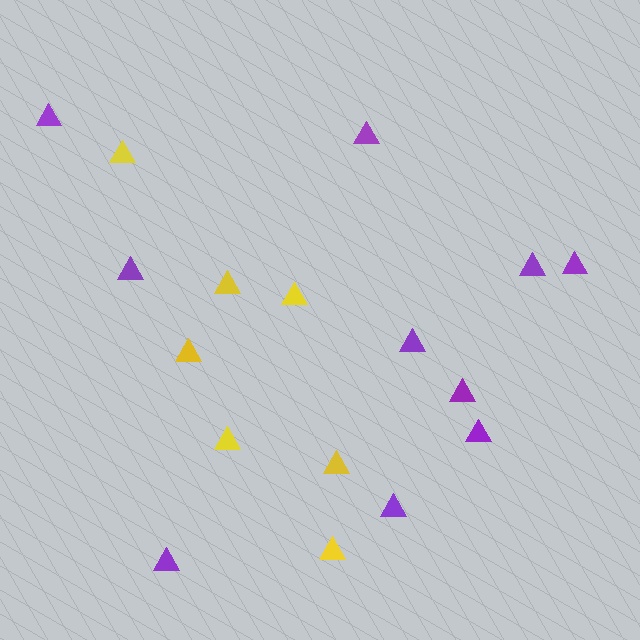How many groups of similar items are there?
There are 2 groups: one group of yellow triangles (7) and one group of purple triangles (10).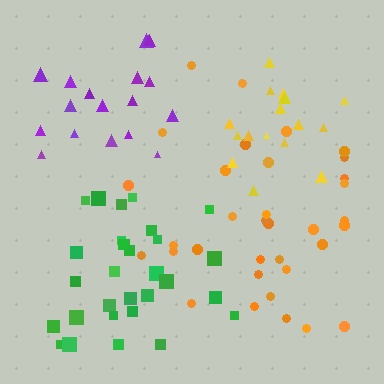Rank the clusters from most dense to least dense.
green, yellow, orange, purple.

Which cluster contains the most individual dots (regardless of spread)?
Orange (35).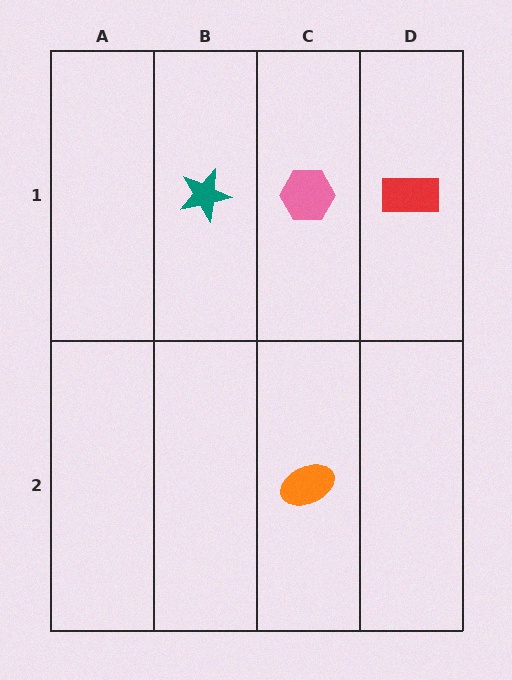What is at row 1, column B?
A teal star.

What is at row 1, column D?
A red rectangle.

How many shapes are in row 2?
1 shape.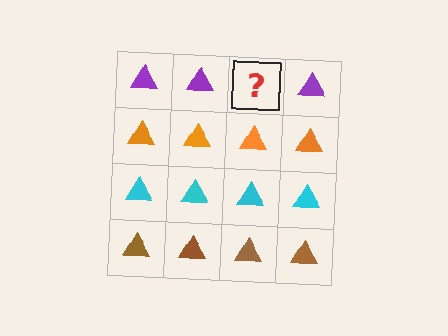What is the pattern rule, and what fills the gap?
The rule is that each row has a consistent color. The gap should be filled with a purple triangle.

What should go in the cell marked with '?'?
The missing cell should contain a purple triangle.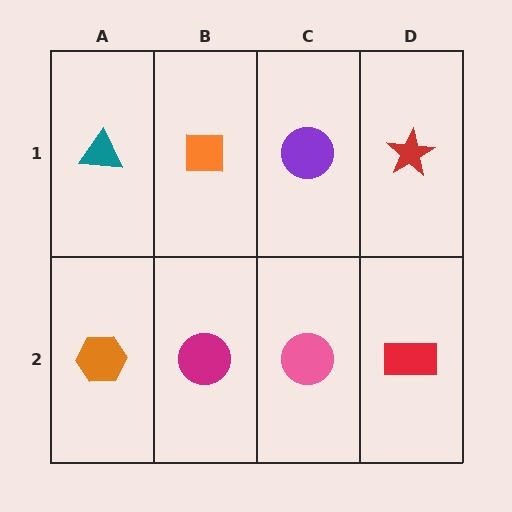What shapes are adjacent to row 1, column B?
A magenta circle (row 2, column B), a teal triangle (row 1, column A), a purple circle (row 1, column C).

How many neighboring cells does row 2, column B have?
3.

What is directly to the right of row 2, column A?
A magenta circle.